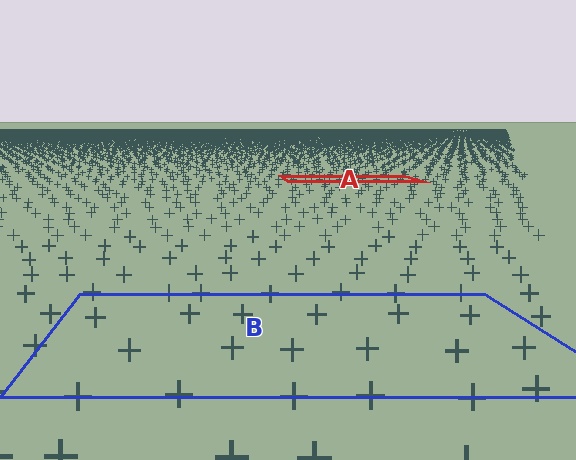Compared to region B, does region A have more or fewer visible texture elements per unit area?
Region A has more texture elements per unit area — they are packed more densely because it is farther away.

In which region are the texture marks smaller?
The texture marks are smaller in region A, because it is farther away.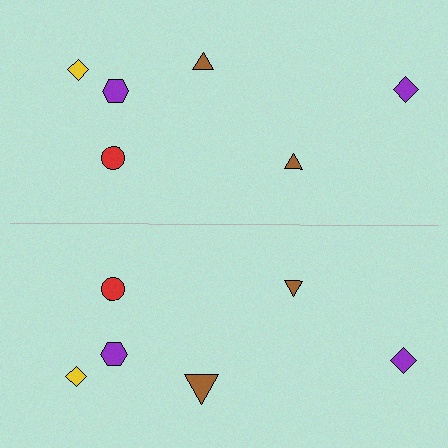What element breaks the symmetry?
The brown triangle on the bottom side has a different size than its mirror counterpart.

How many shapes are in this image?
There are 12 shapes in this image.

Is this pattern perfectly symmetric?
No, the pattern is not perfectly symmetric. The brown triangle on the bottom side has a different size than its mirror counterpart.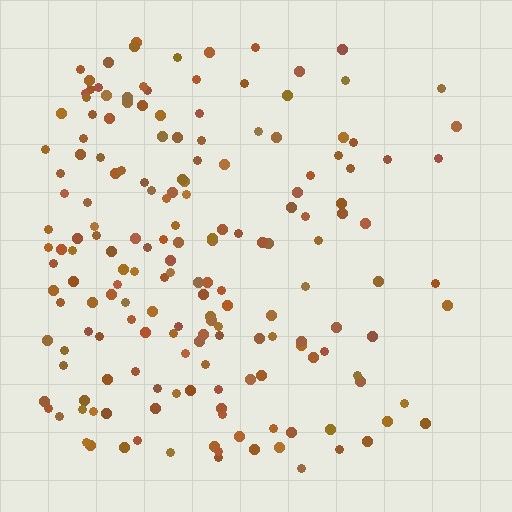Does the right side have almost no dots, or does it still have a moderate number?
Still a moderate number, just noticeably fewer than the left.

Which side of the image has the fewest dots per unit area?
The right.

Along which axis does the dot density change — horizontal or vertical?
Horizontal.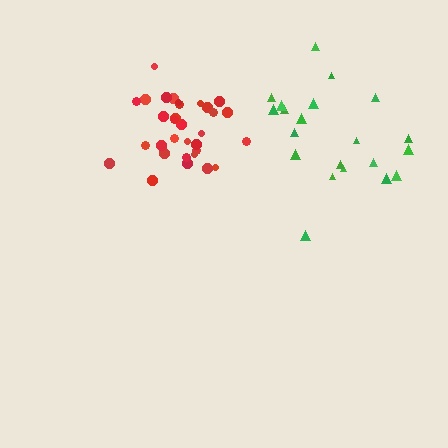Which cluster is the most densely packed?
Red.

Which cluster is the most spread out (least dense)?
Green.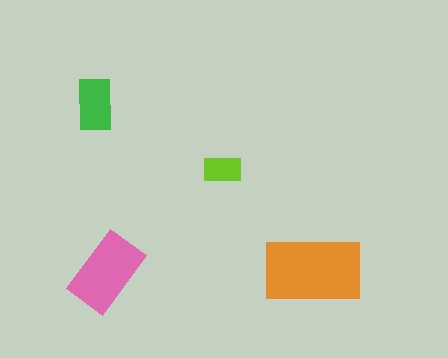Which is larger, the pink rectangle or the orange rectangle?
The orange one.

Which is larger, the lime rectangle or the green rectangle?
The green one.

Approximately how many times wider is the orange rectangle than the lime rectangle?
About 2.5 times wider.